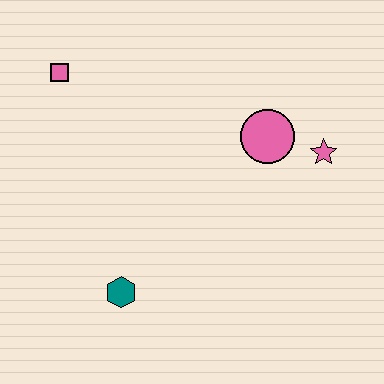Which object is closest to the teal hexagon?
The pink circle is closest to the teal hexagon.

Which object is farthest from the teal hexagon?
The pink star is farthest from the teal hexagon.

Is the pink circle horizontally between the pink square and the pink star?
Yes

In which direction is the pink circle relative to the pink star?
The pink circle is to the left of the pink star.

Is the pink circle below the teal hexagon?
No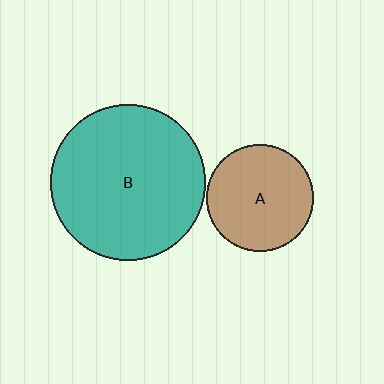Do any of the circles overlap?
No, none of the circles overlap.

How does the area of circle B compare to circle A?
Approximately 2.1 times.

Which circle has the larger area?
Circle B (teal).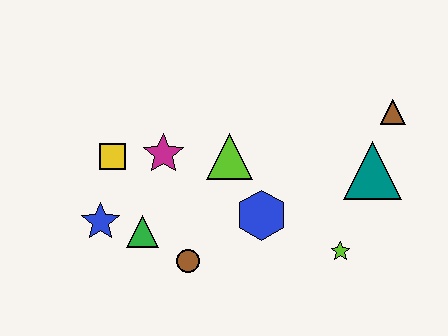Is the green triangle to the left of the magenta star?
Yes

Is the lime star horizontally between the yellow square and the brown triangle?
Yes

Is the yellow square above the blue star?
Yes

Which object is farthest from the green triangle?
The brown triangle is farthest from the green triangle.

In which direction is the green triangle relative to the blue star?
The green triangle is to the right of the blue star.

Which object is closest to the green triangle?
The blue star is closest to the green triangle.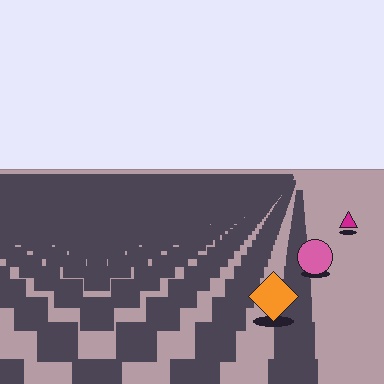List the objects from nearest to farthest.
From nearest to farthest: the orange diamond, the pink circle, the magenta triangle.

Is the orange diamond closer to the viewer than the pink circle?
Yes. The orange diamond is closer — you can tell from the texture gradient: the ground texture is coarser near it.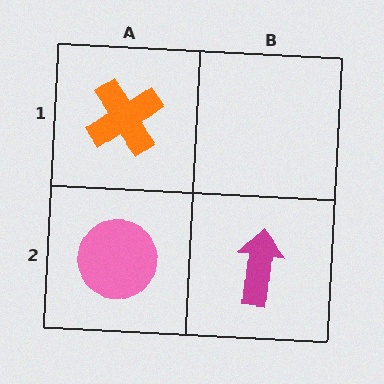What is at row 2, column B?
A magenta arrow.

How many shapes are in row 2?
2 shapes.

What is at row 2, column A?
A pink circle.